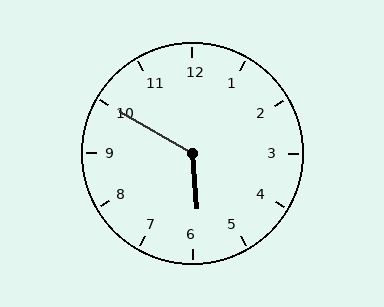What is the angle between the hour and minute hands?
Approximately 125 degrees.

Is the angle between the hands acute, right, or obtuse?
It is obtuse.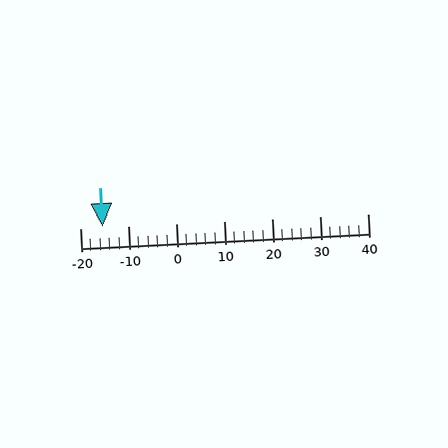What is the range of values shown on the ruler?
The ruler shows values from -20 to 40.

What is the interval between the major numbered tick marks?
The major tick marks are spaced 10 units apart.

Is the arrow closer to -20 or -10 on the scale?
The arrow is closer to -20.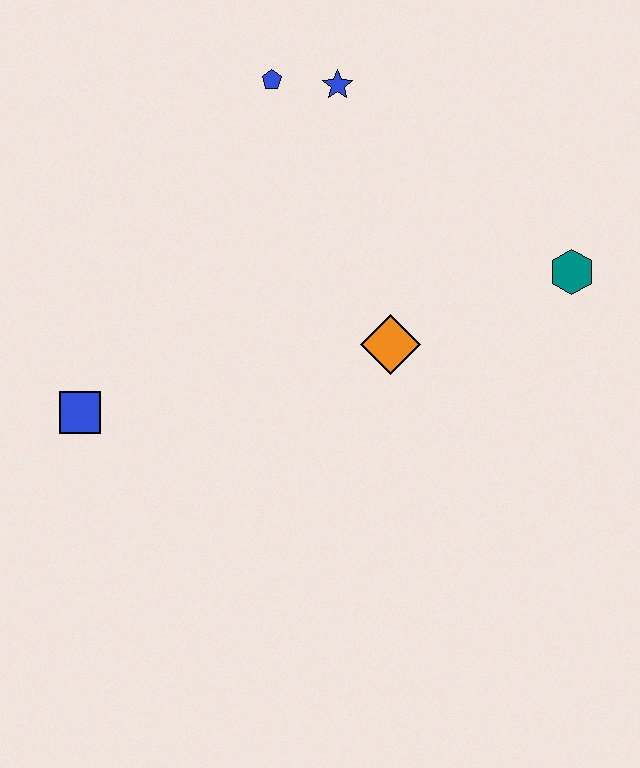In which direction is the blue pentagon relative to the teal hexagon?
The blue pentagon is to the left of the teal hexagon.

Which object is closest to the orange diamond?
The teal hexagon is closest to the orange diamond.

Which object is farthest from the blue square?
The teal hexagon is farthest from the blue square.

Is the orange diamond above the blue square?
Yes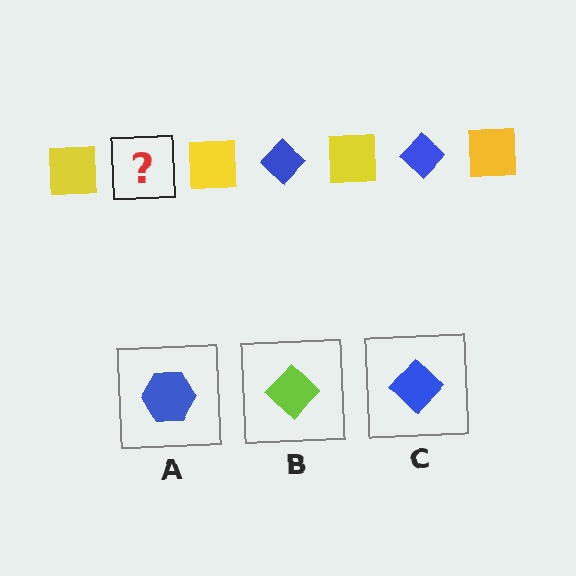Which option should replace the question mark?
Option C.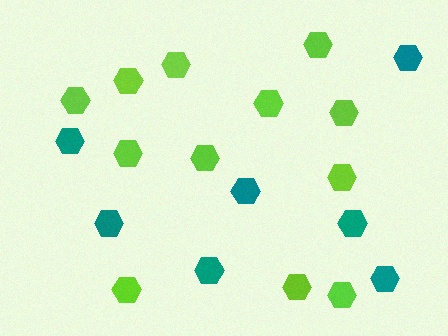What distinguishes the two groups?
There are 2 groups: one group of teal hexagons (7) and one group of lime hexagons (12).